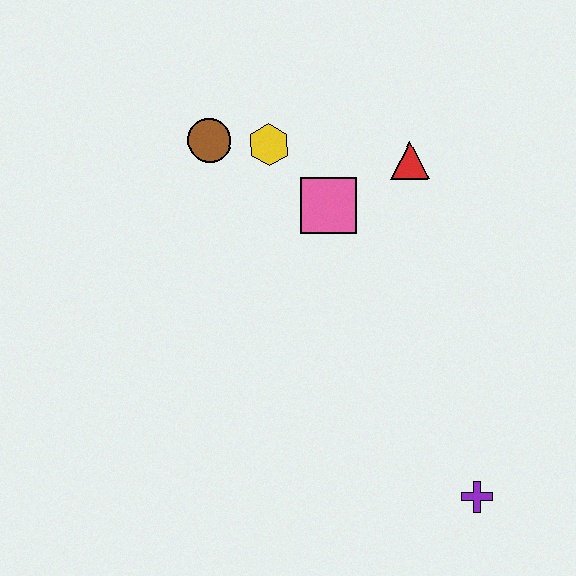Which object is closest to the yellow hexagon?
The brown circle is closest to the yellow hexagon.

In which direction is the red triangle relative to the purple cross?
The red triangle is above the purple cross.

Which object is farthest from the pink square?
The purple cross is farthest from the pink square.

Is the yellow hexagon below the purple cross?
No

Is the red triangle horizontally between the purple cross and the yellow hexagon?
Yes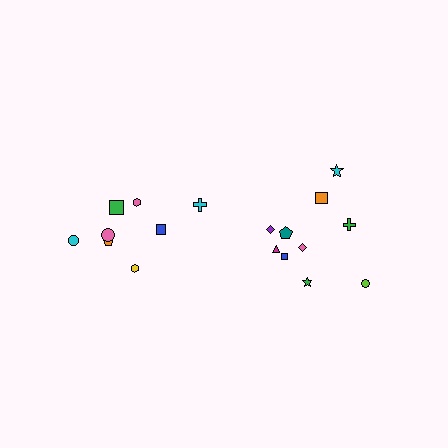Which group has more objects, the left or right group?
The right group.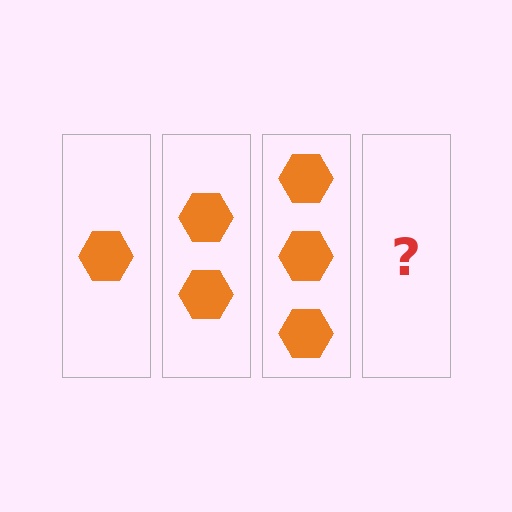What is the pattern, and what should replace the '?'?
The pattern is that each step adds one more hexagon. The '?' should be 4 hexagons.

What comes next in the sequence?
The next element should be 4 hexagons.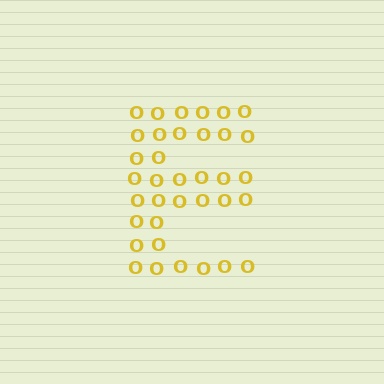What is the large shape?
The large shape is the letter E.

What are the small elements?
The small elements are letter O's.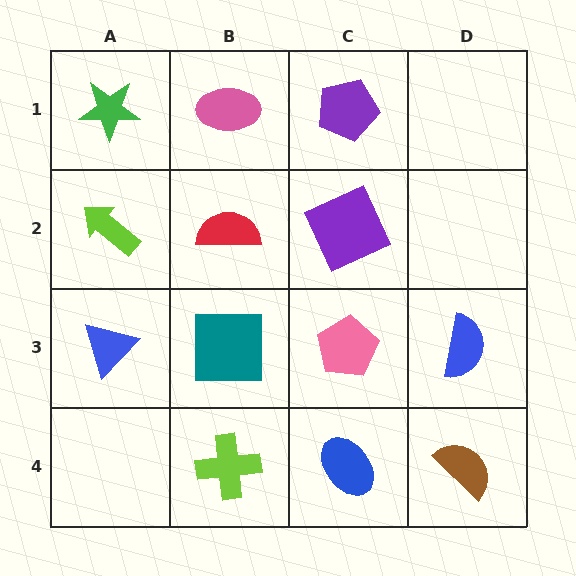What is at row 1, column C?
A purple pentagon.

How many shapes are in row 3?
4 shapes.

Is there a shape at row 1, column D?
No, that cell is empty.